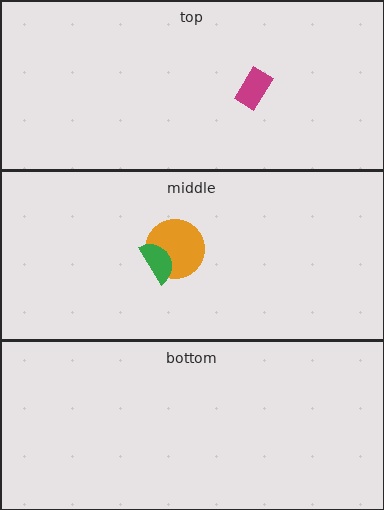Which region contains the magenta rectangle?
The top region.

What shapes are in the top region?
The magenta rectangle.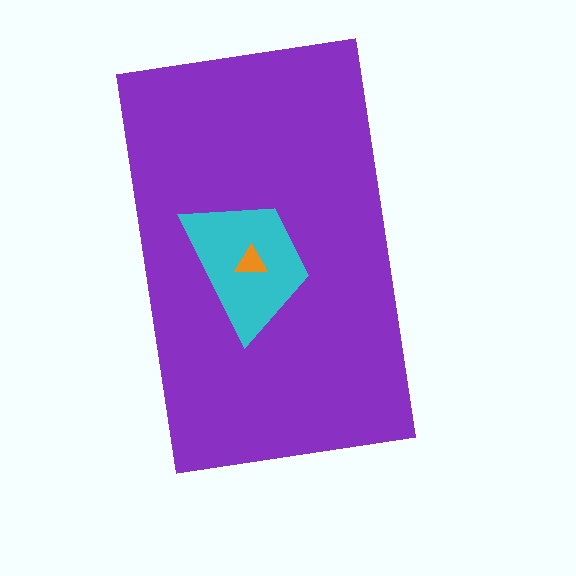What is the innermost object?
The orange triangle.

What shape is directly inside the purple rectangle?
The cyan trapezoid.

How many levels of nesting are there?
3.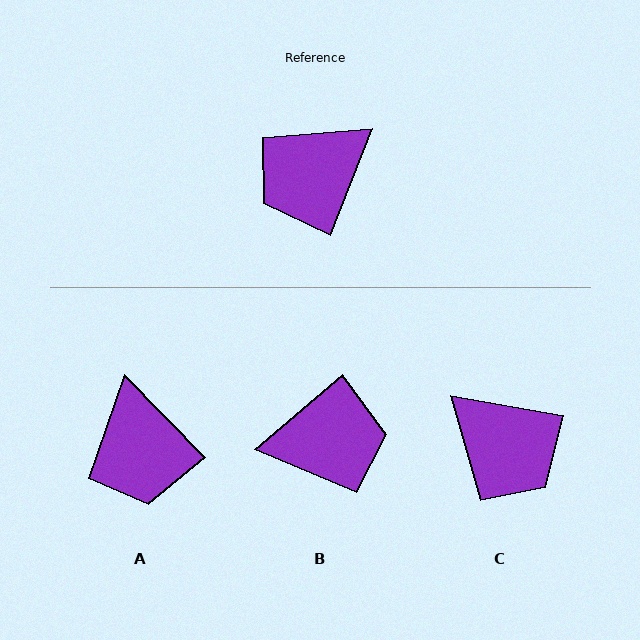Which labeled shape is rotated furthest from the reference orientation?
B, about 152 degrees away.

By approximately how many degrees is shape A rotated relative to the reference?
Approximately 65 degrees counter-clockwise.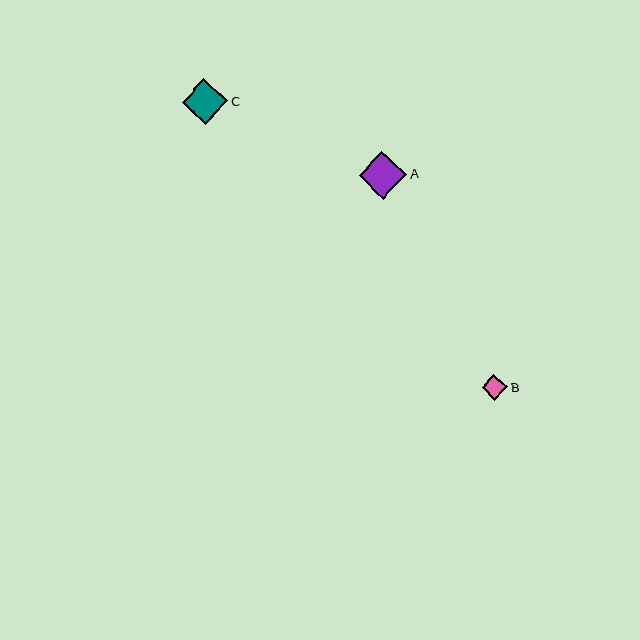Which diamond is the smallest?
Diamond B is the smallest with a size of approximately 26 pixels.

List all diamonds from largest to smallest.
From largest to smallest: A, C, B.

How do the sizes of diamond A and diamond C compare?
Diamond A and diamond C are approximately the same size.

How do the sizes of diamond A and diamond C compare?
Diamond A and diamond C are approximately the same size.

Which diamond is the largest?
Diamond A is the largest with a size of approximately 48 pixels.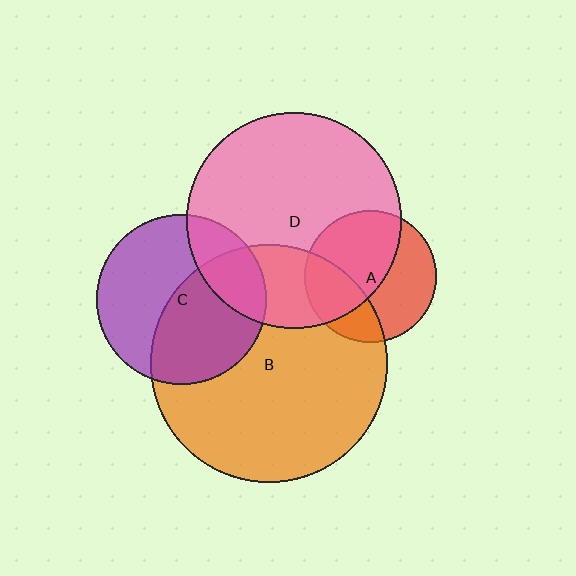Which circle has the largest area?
Circle B (orange).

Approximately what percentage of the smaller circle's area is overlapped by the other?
Approximately 25%.